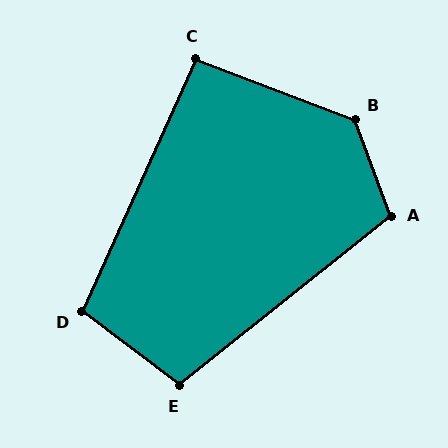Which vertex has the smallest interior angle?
C, at approximately 93 degrees.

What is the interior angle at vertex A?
Approximately 108 degrees (obtuse).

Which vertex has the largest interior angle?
B, at approximately 131 degrees.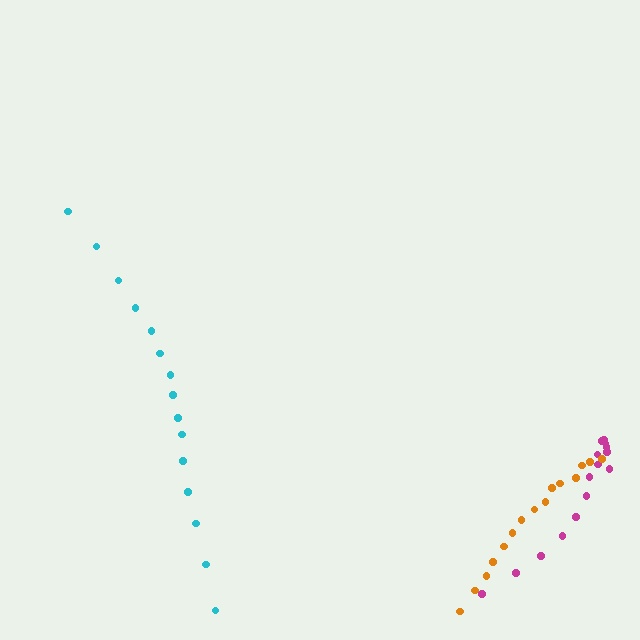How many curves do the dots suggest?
There are 3 distinct paths.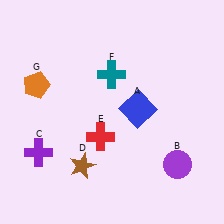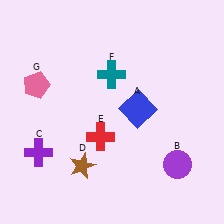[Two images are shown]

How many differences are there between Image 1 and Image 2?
There is 1 difference between the two images.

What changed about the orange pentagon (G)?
In Image 1, G is orange. In Image 2, it changed to pink.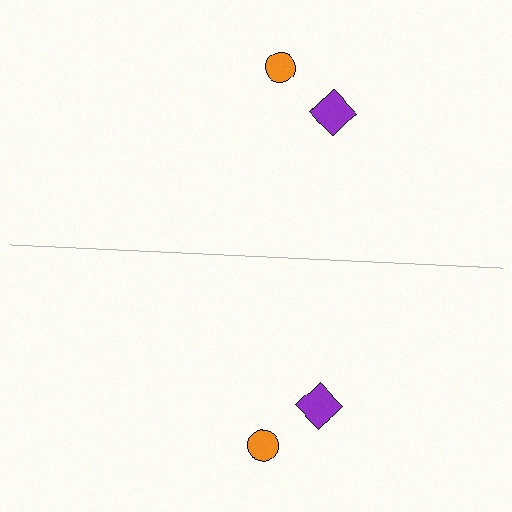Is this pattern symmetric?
Yes, this pattern has bilateral (reflection) symmetry.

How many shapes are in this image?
There are 4 shapes in this image.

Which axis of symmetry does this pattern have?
The pattern has a horizontal axis of symmetry running through the center of the image.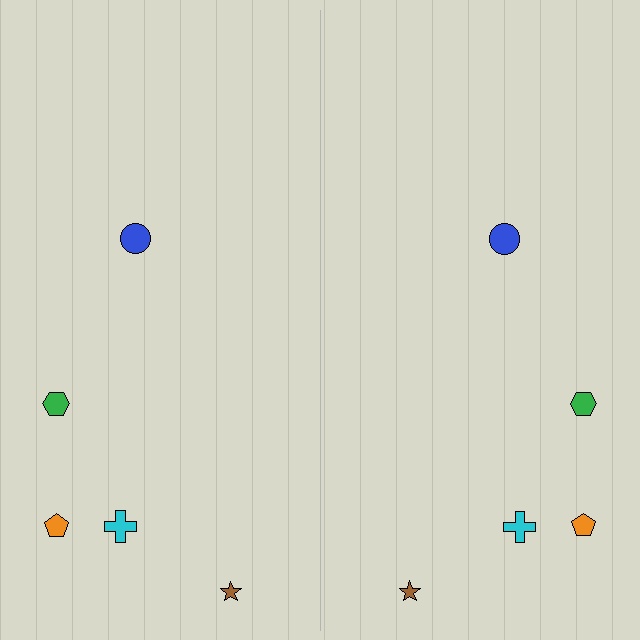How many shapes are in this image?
There are 10 shapes in this image.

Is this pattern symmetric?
Yes, this pattern has bilateral (reflection) symmetry.